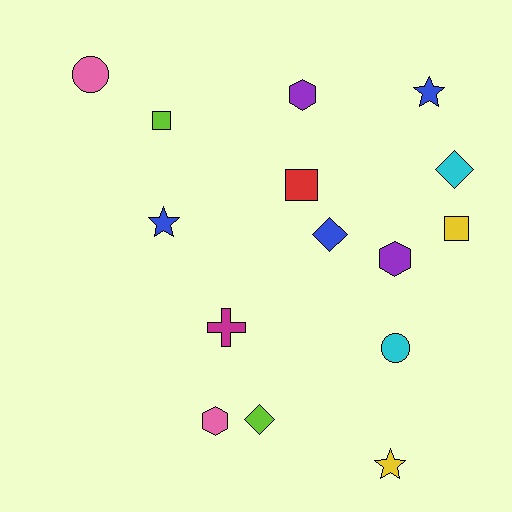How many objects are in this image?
There are 15 objects.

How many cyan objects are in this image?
There are 2 cyan objects.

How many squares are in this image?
There are 3 squares.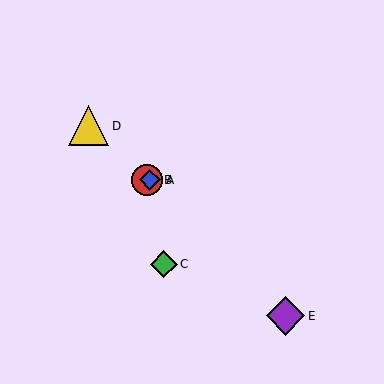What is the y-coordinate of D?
Object D is at y≈126.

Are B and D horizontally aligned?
No, B is at y≈180 and D is at y≈126.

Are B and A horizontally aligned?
Yes, both are at y≈180.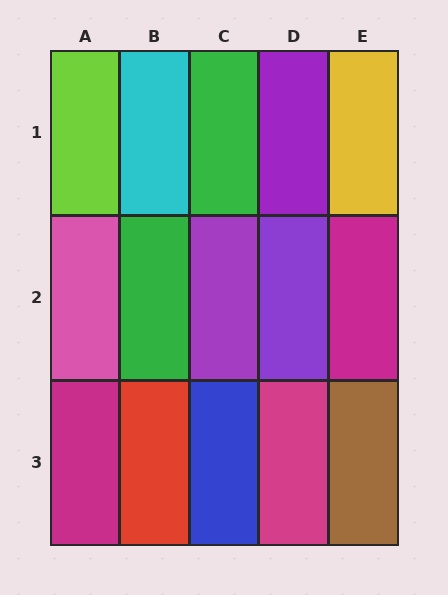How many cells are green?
2 cells are green.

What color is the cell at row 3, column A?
Magenta.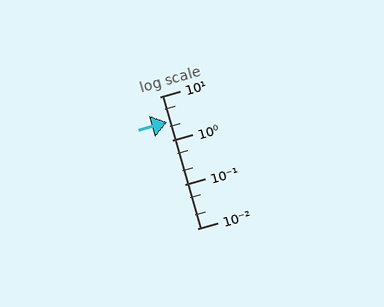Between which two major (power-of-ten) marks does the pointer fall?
The pointer is between 1 and 10.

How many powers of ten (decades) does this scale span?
The scale spans 3 decades, from 0.01 to 10.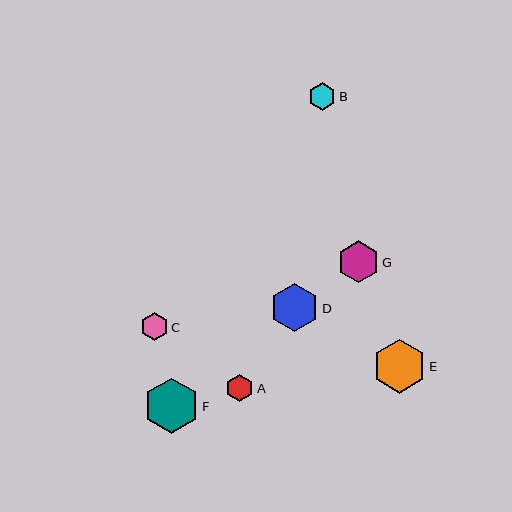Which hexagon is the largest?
Hexagon F is the largest with a size of approximately 55 pixels.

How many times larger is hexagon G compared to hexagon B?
Hexagon G is approximately 1.5 times the size of hexagon B.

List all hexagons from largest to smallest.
From largest to smallest: F, E, D, G, C, A, B.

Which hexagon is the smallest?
Hexagon B is the smallest with a size of approximately 27 pixels.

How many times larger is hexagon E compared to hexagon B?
Hexagon E is approximately 1.9 times the size of hexagon B.